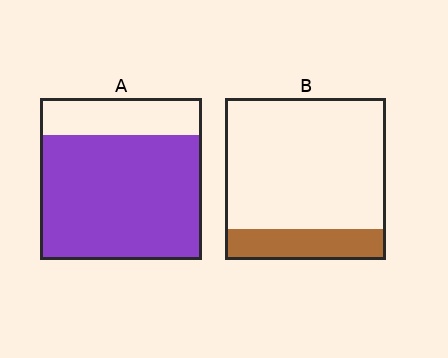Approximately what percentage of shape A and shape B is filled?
A is approximately 75% and B is approximately 20%.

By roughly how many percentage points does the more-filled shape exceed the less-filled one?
By roughly 60 percentage points (A over B).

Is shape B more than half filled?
No.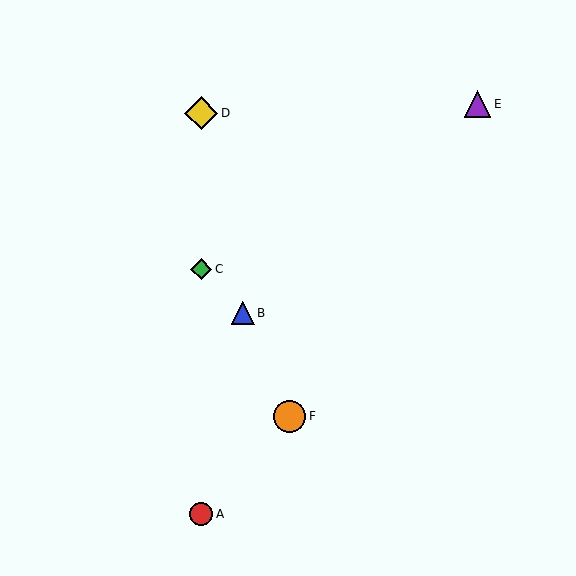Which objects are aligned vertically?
Objects A, C, D are aligned vertically.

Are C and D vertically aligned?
Yes, both are at x≈201.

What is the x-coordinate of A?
Object A is at x≈201.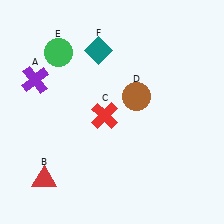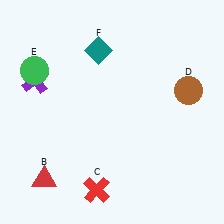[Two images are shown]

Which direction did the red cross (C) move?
The red cross (C) moved down.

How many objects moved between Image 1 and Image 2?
3 objects moved between the two images.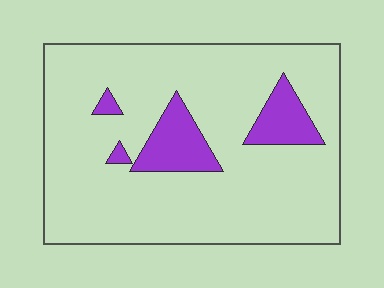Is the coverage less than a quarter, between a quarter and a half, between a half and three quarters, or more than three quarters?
Less than a quarter.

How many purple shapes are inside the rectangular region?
4.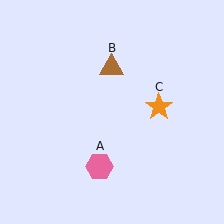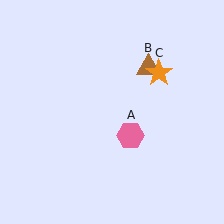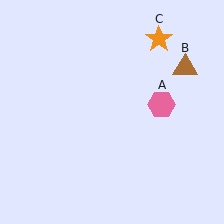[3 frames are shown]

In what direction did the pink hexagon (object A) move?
The pink hexagon (object A) moved up and to the right.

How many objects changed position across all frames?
3 objects changed position: pink hexagon (object A), brown triangle (object B), orange star (object C).